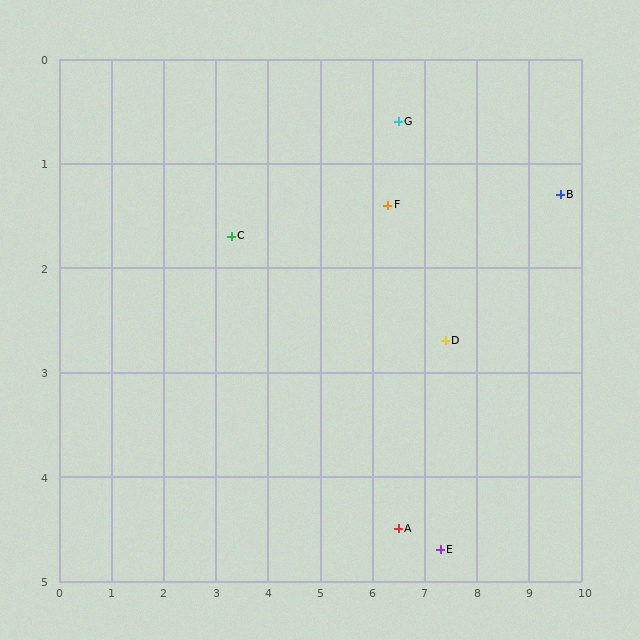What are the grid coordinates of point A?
Point A is at approximately (6.5, 4.5).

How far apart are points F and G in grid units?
Points F and G are about 0.8 grid units apart.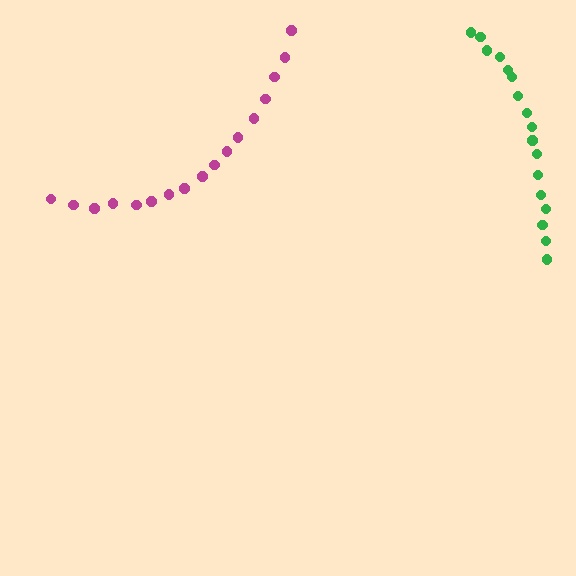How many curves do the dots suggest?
There are 2 distinct paths.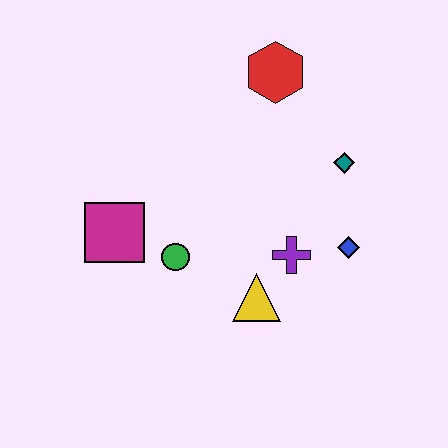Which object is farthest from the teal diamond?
The magenta square is farthest from the teal diamond.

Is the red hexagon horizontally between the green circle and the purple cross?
Yes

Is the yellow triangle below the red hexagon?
Yes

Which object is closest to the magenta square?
The green circle is closest to the magenta square.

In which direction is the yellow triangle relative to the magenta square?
The yellow triangle is to the right of the magenta square.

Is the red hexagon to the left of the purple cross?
Yes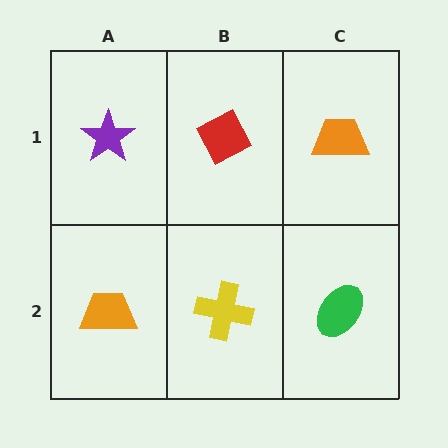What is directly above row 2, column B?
A red diamond.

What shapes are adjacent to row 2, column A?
A purple star (row 1, column A), a yellow cross (row 2, column B).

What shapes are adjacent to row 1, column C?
A green ellipse (row 2, column C), a red diamond (row 1, column B).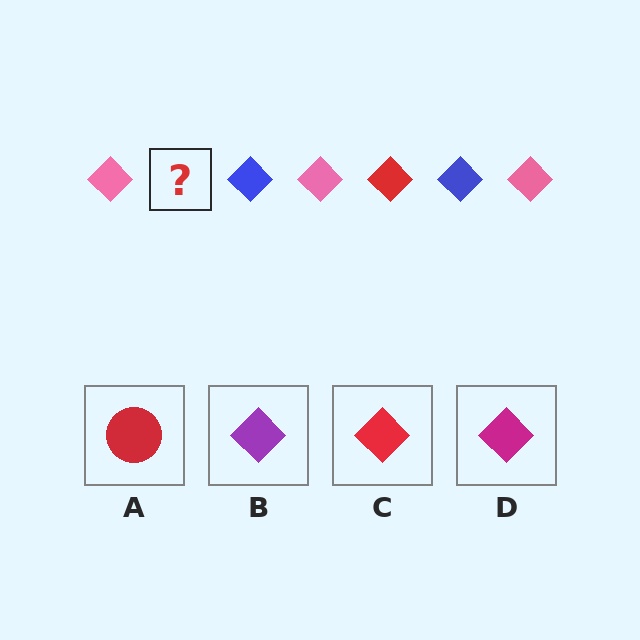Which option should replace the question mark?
Option C.